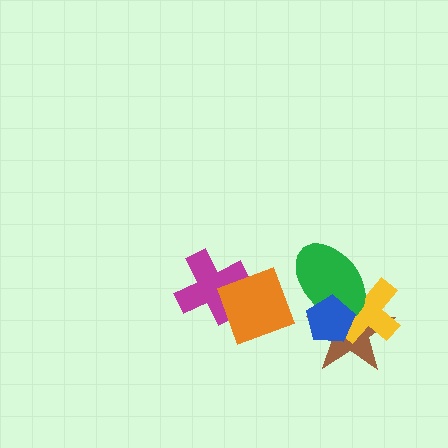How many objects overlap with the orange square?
1 object overlaps with the orange square.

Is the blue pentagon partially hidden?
No, no other shape covers it.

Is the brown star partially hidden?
Yes, it is partially covered by another shape.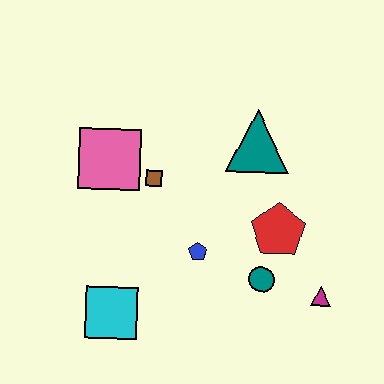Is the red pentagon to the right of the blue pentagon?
Yes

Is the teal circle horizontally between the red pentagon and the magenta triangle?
No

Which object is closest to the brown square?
The pink square is closest to the brown square.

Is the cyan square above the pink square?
No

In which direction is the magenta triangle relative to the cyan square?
The magenta triangle is to the right of the cyan square.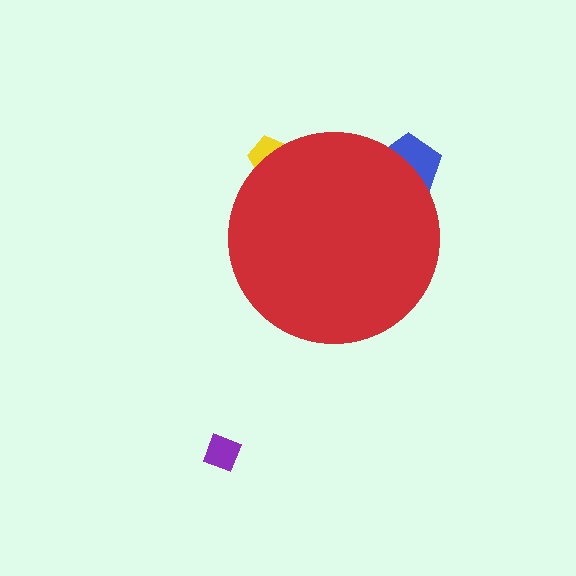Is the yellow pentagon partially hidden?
Yes, the yellow pentagon is partially hidden behind the red circle.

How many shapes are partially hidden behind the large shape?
2 shapes are partially hidden.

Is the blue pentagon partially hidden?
Yes, the blue pentagon is partially hidden behind the red circle.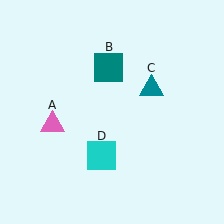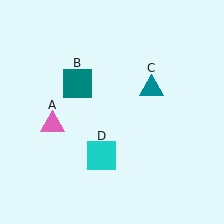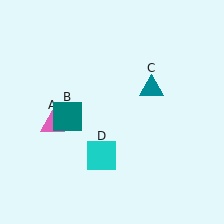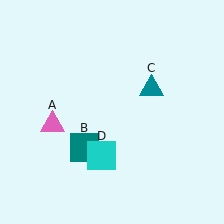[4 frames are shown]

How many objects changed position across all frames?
1 object changed position: teal square (object B).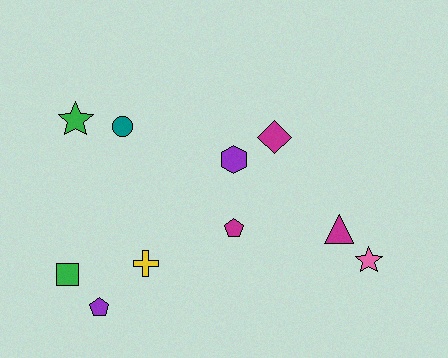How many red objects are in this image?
There are no red objects.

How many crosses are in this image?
There is 1 cross.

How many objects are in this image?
There are 10 objects.